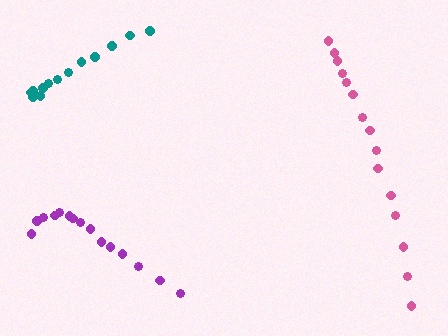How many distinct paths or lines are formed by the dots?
There are 3 distinct paths.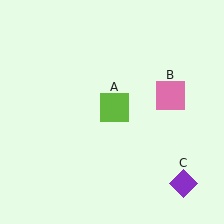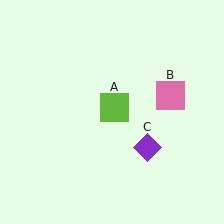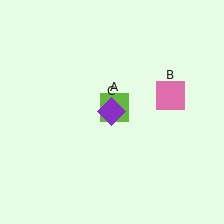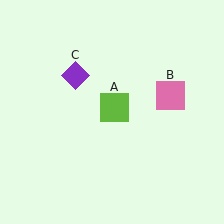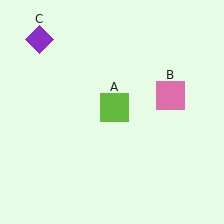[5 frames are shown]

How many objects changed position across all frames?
1 object changed position: purple diamond (object C).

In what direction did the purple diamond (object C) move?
The purple diamond (object C) moved up and to the left.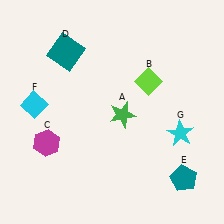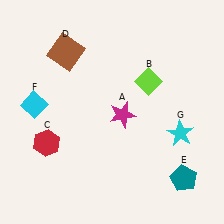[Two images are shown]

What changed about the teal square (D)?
In Image 1, D is teal. In Image 2, it changed to brown.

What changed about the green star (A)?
In Image 1, A is green. In Image 2, it changed to magenta.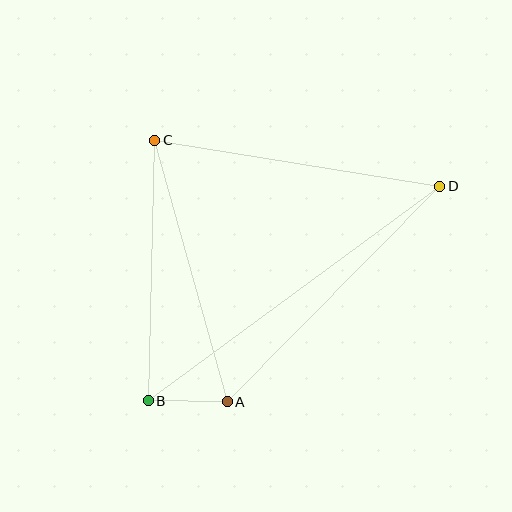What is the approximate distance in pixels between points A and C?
The distance between A and C is approximately 271 pixels.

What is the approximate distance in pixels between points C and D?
The distance between C and D is approximately 289 pixels.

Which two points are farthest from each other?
Points B and D are farthest from each other.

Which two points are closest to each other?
Points A and B are closest to each other.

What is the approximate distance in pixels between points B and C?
The distance between B and C is approximately 260 pixels.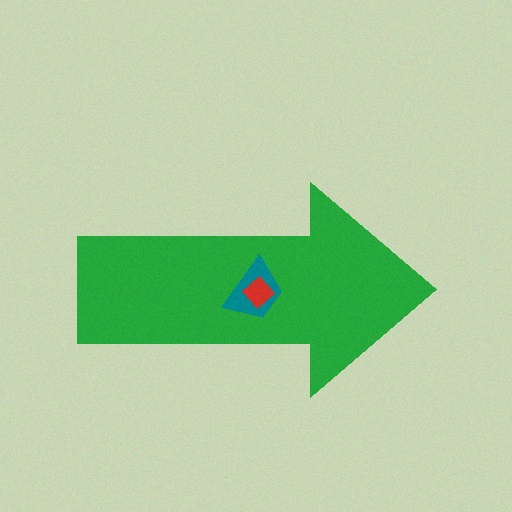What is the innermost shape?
The red diamond.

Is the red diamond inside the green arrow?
Yes.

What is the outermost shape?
The green arrow.